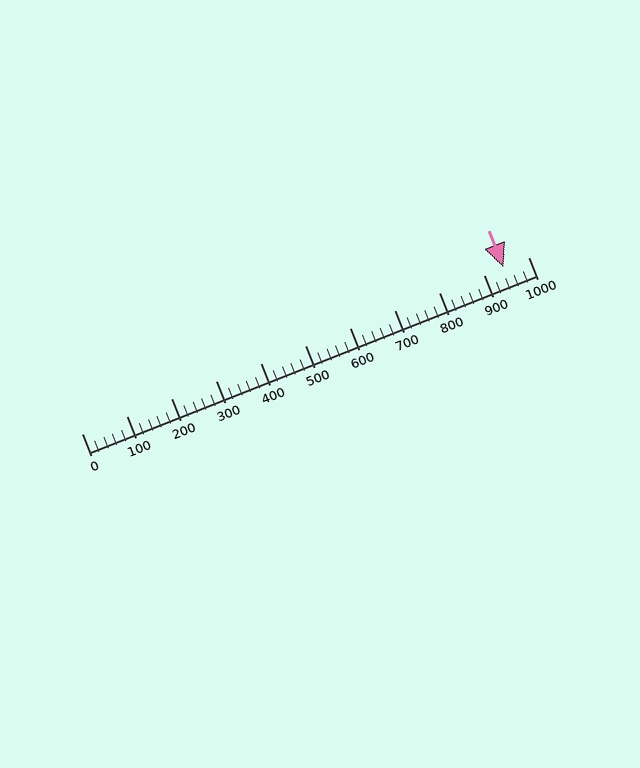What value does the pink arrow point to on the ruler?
The pink arrow points to approximately 944.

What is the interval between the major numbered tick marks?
The major tick marks are spaced 100 units apart.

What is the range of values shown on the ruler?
The ruler shows values from 0 to 1000.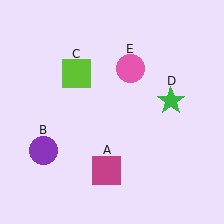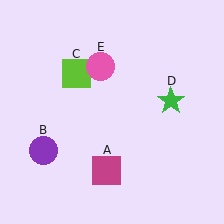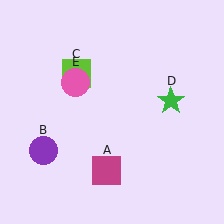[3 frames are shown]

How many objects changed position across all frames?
1 object changed position: pink circle (object E).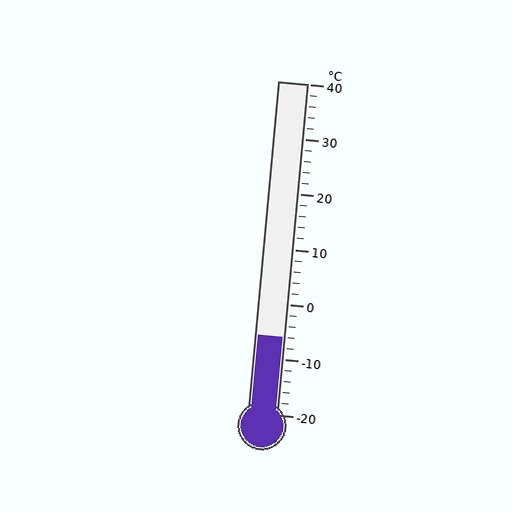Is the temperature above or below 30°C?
The temperature is below 30°C.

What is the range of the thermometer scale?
The thermometer scale ranges from -20°C to 40°C.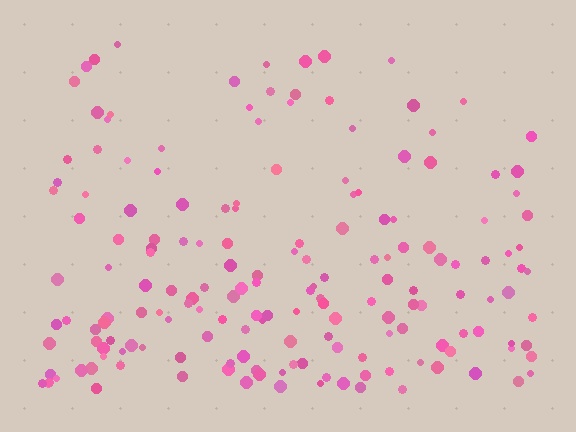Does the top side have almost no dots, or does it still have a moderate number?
Still a moderate number, just noticeably fewer than the bottom.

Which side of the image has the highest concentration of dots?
The bottom.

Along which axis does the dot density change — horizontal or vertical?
Vertical.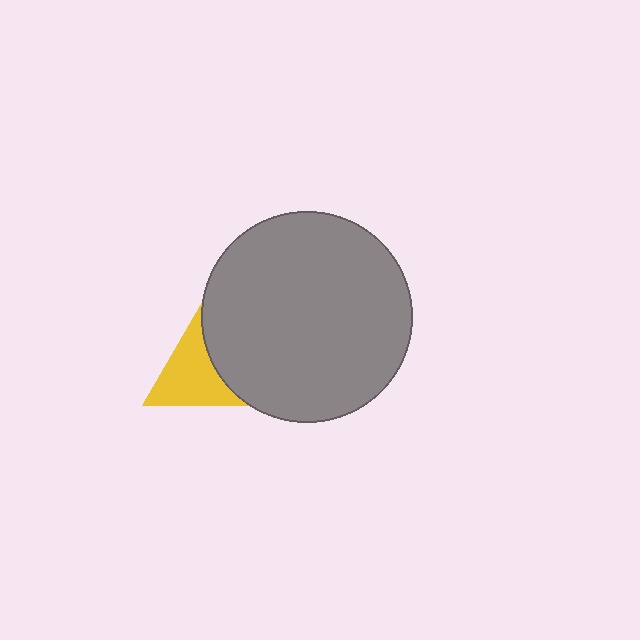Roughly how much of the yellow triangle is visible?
About half of it is visible (roughly 58%).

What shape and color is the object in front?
The object in front is a gray circle.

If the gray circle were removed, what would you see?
You would see the complete yellow triangle.